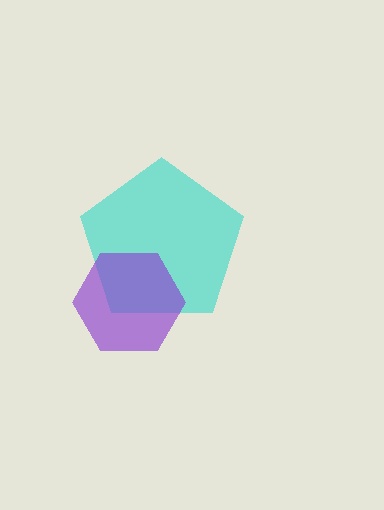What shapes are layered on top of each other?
The layered shapes are: a cyan pentagon, a purple hexagon.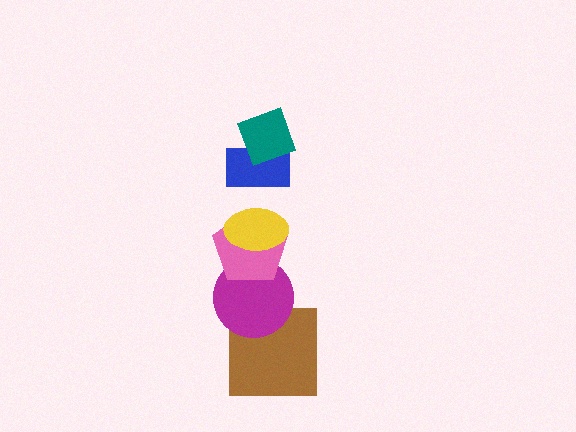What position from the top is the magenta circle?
The magenta circle is 5th from the top.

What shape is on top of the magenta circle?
The pink pentagon is on top of the magenta circle.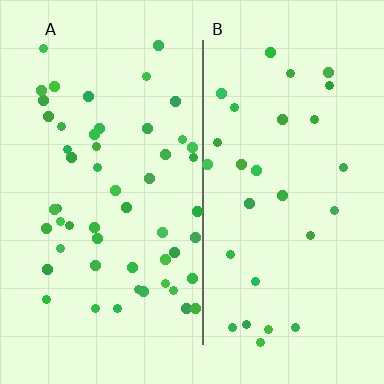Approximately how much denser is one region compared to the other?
Approximately 1.8× — region A over region B.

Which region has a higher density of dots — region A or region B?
A (the left).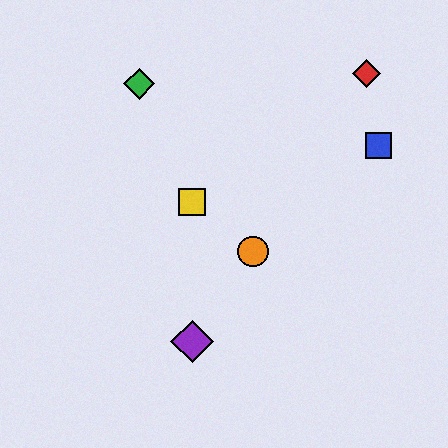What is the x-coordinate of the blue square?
The blue square is at x≈378.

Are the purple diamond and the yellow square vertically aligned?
Yes, both are at x≈192.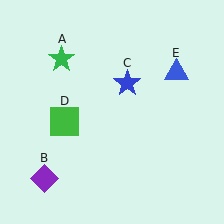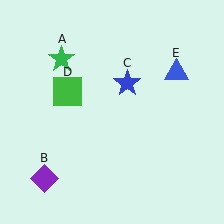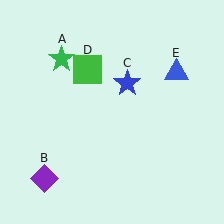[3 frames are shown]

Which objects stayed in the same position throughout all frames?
Green star (object A) and purple diamond (object B) and blue star (object C) and blue triangle (object E) remained stationary.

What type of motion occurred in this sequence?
The green square (object D) rotated clockwise around the center of the scene.